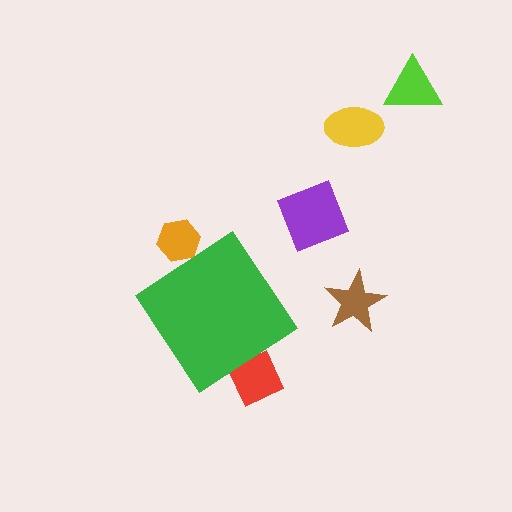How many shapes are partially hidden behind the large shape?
2 shapes are partially hidden.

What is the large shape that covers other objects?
A green diamond.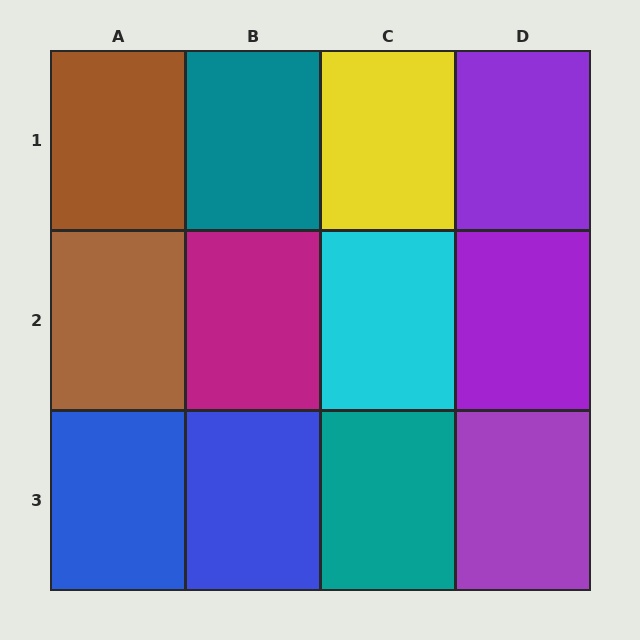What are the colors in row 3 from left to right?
Blue, blue, teal, purple.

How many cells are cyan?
1 cell is cyan.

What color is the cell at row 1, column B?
Teal.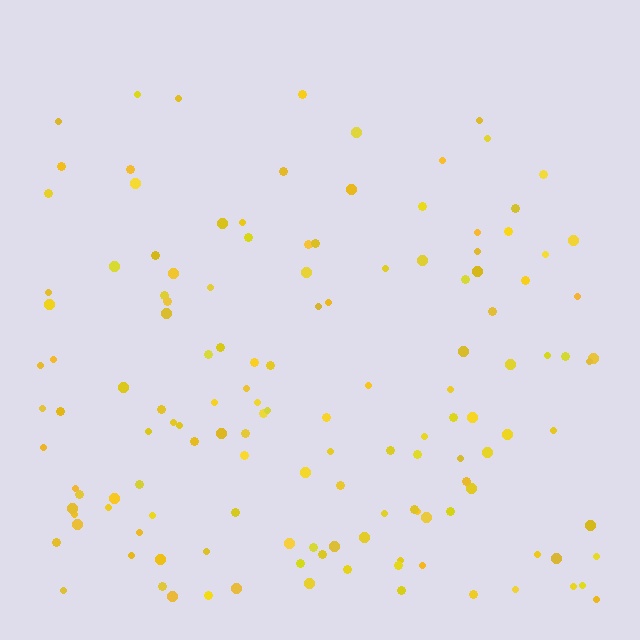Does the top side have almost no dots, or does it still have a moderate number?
Still a moderate number, just noticeably fewer than the bottom.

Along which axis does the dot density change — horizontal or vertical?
Vertical.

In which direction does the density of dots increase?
From top to bottom, with the bottom side densest.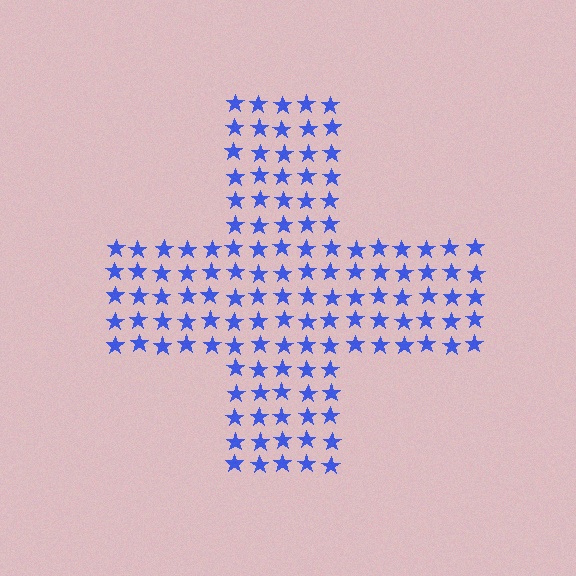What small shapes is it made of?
It is made of small stars.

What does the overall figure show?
The overall figure shows a cross.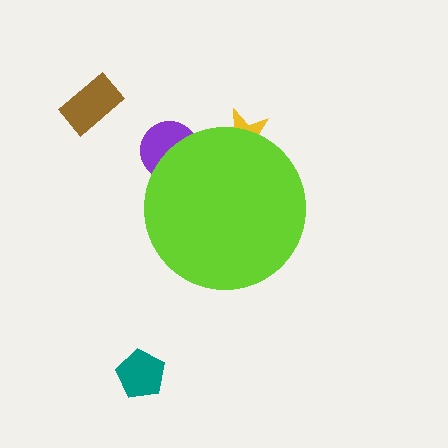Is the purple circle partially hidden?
Yes, the purple circle is partially hidden behind the lime circle.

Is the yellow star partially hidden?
Yes, the yellow star is partially hidden behind the lime circle.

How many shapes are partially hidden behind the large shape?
2 shapes are partially hidden.